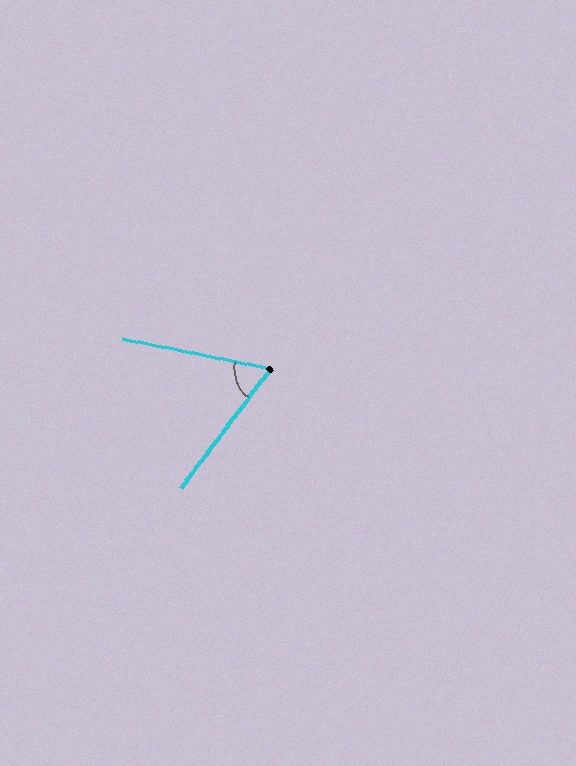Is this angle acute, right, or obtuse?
It is acute.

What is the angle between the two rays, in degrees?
Approximately 64 degrees.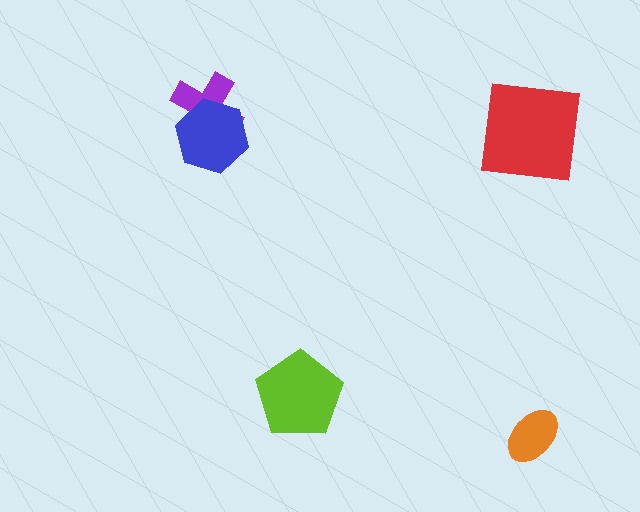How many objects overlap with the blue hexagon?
1 object overlaps with the blue hexagon.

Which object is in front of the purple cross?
The blue hexagon is in front of the purple cross.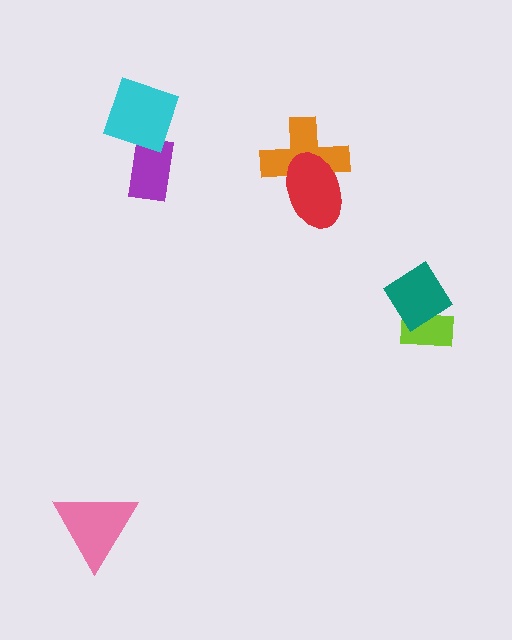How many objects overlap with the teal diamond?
1 object overlaps with the teal diamond.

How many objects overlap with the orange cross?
1 object overlaps with the orange cross.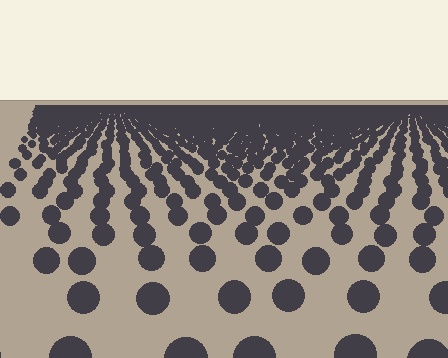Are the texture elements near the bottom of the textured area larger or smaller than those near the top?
Larger. Near the bottom, elements are closer to the viewer and appear at a bigger on-screen size.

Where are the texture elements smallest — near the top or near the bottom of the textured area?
Near the top.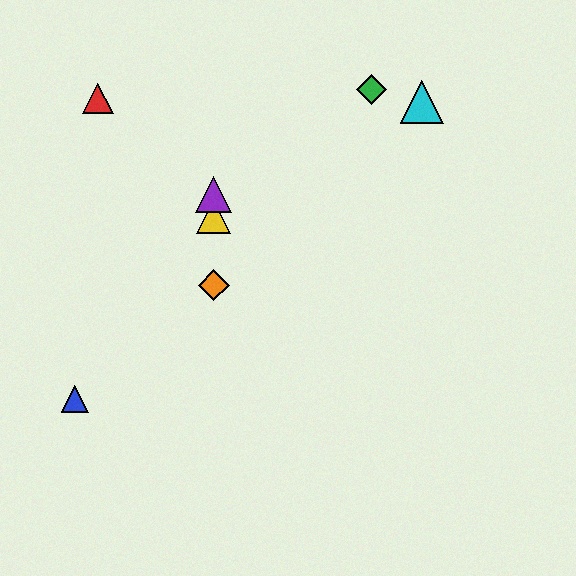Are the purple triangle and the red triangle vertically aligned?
No, the purple triangle is at x≈214 and the red triangle is at x≈98.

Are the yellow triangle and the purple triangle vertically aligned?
Yes, both are at x≈214.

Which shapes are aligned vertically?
The yellow triangle, the purple triangle, the orange diamond are aligned vertically.